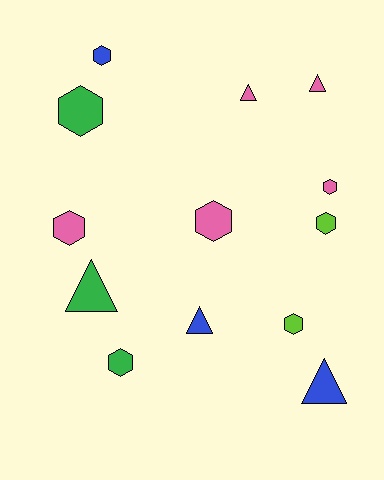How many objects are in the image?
There are 13 objects.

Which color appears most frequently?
Pink, with 5 objects.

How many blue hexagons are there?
There is 1 blue hexagon.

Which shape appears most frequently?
Hexagon, with 8 objects.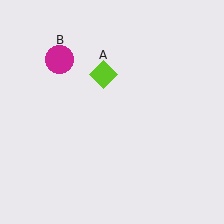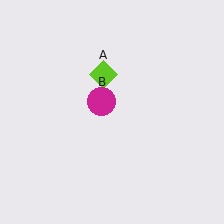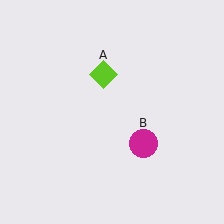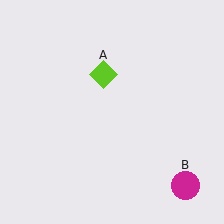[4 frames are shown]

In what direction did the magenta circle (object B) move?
The magenta circle (object B) moved down and to the right.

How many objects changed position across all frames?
1 object changed position: magenta circle (object B).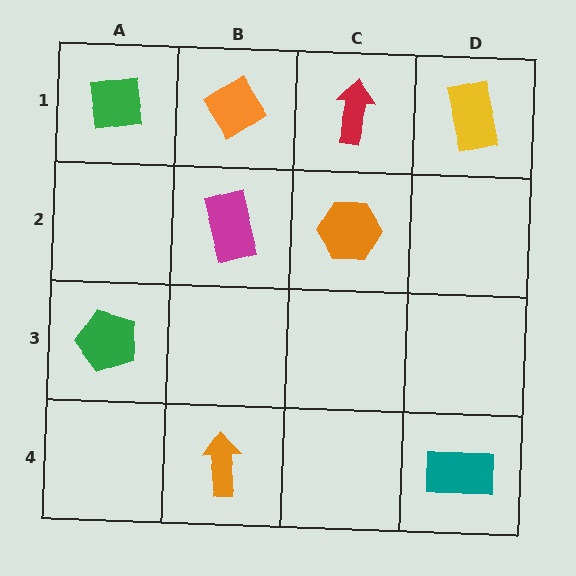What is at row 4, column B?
An orange arrow.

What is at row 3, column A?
A green pentagon.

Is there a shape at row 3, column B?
No, that cell is empty.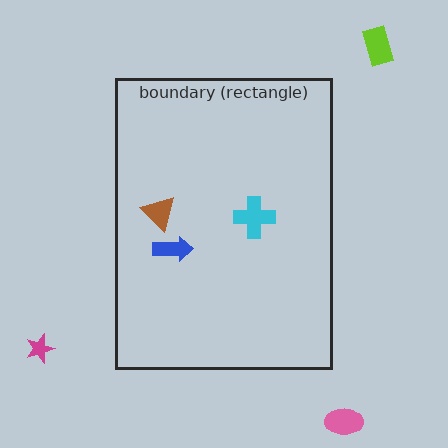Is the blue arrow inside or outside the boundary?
Inside.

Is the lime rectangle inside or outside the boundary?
Outside.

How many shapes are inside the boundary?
3 inside, 3 outside.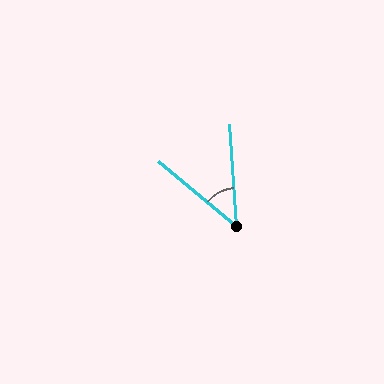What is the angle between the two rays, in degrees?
Approximately 46 degrees.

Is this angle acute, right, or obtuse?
It is acute.